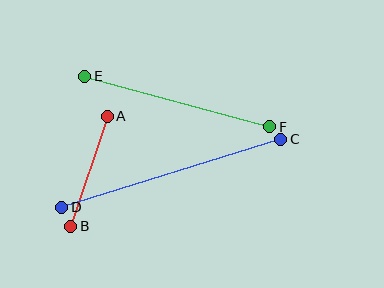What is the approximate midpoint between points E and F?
The midpoint is at approximately (177, 102) pixels.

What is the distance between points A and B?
The distance is approximately 116 pixels.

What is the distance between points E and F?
The distance is approximately 192 pixels.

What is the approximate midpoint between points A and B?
The midpoint is at approximately (89, 171) pixels.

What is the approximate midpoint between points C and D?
The midpoint is at approximately (171, 173) pixels.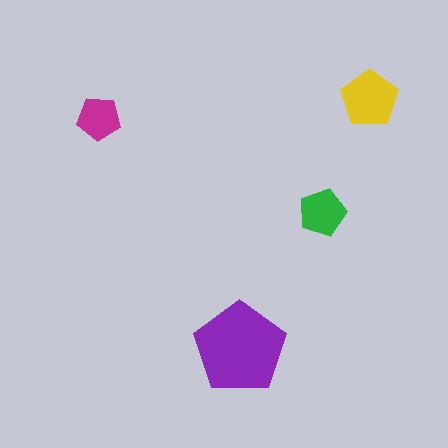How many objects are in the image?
There are 4 objects in the image.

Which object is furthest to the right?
The yellow pentagon is rightmost.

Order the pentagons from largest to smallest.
the purple one, the yellow one, the green one, the magenta one.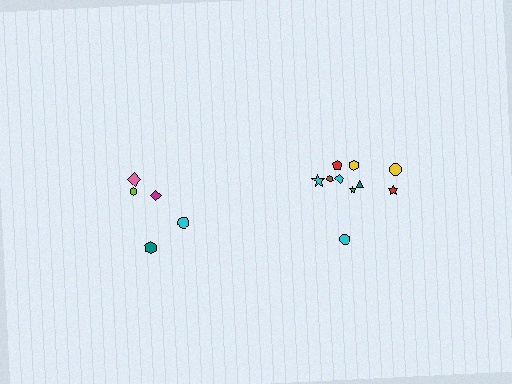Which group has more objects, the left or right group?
The right group.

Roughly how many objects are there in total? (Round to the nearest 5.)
Roughly 15 objects in total.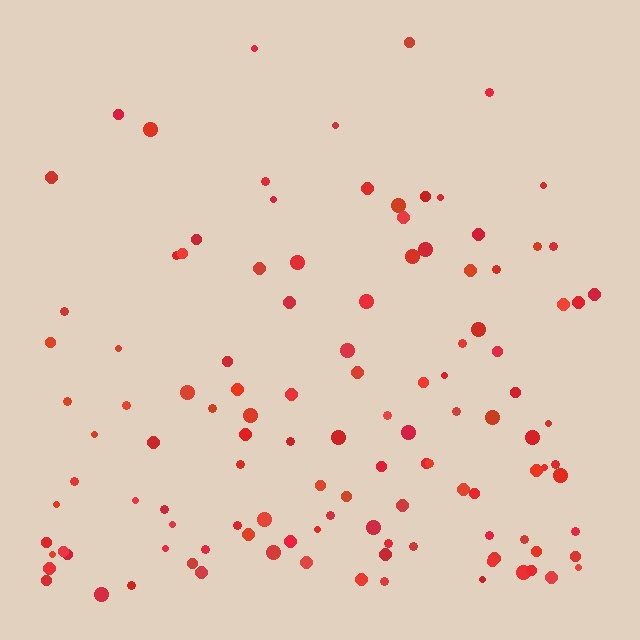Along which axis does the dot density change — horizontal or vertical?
Vertical.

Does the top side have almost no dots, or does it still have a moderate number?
Still a moderate number, just noticeably fewer than the bottom.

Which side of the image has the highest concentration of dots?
The bottom.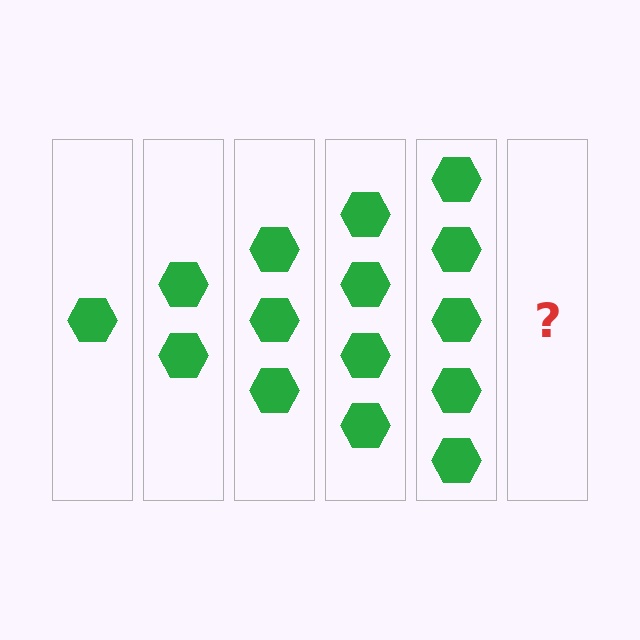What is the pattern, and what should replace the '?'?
The pattern is that each step adds one more hexagon. The '?' should be 6 hexagons.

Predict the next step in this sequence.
The next step is 6 hexagons.